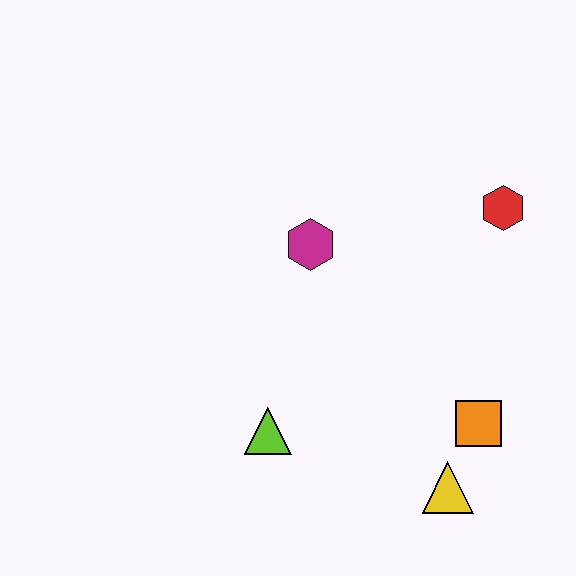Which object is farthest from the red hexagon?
The lime triangle is farthest from the red hexagon.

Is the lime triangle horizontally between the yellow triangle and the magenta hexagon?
No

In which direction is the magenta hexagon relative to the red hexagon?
The magenta hexagon is to the left of the red hexagon.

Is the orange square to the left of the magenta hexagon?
No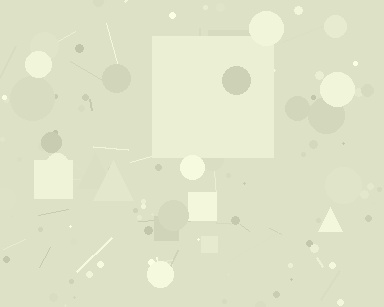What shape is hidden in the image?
A square is hidden in the image.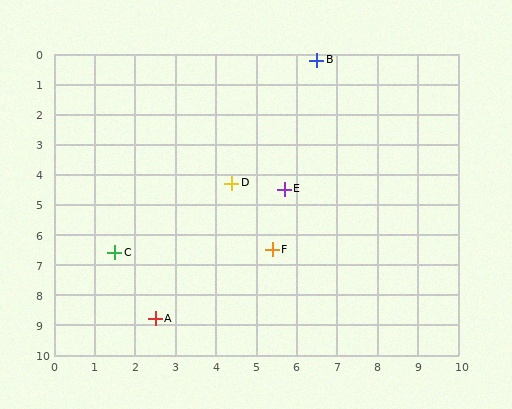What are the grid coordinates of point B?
Point B is at approximately (6.5, 0.2).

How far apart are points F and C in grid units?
Points F and C are about 3.9 grid units apart.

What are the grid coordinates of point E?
Point E is at approximately (5.7, 4.5).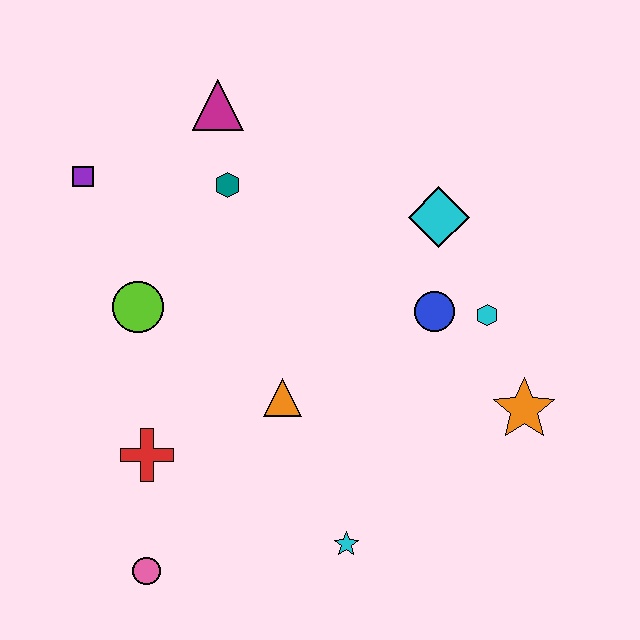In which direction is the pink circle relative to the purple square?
The pink circle is below the purple square.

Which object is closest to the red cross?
The pink circle is closest to the red cross.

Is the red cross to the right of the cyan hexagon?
No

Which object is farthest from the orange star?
The purple square is farthest from the orange star.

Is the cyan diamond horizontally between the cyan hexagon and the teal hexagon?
Yes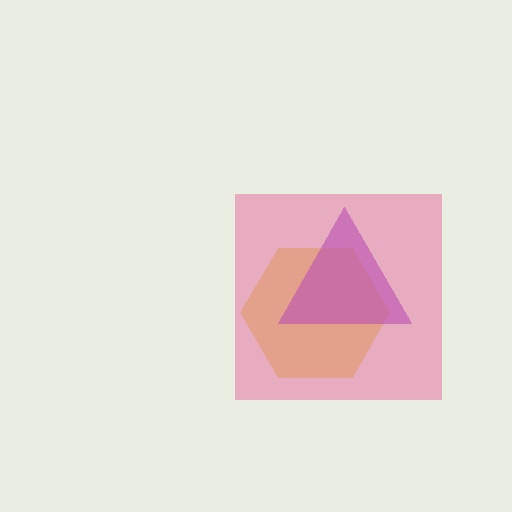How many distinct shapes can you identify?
There are 3 distinct shapes: a yellow hexagon, a purple triangle, a pink square.